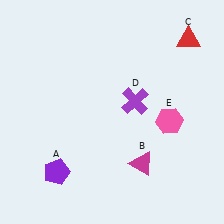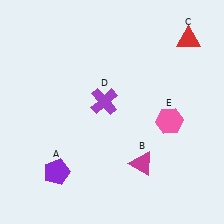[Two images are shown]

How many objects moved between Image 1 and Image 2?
1 object moved between the two images.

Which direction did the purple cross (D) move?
The purple cross (D) moved left.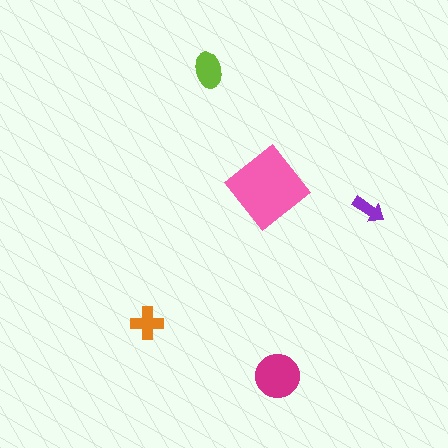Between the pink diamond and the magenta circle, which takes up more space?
The pink diamond.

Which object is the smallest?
The purple arrow.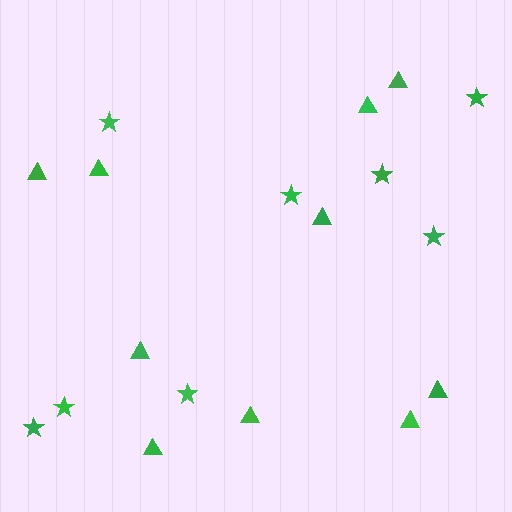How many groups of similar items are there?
There are 2 groups: one group of stars (8) and one group of triangles (10).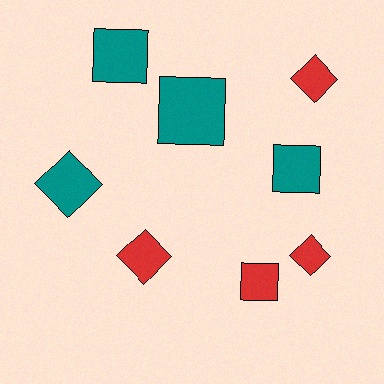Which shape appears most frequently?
Square, with 4 objects.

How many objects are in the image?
There are 8 objects.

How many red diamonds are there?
There are 3 red diamonds.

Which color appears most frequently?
Teal, with 4 objects.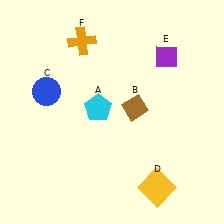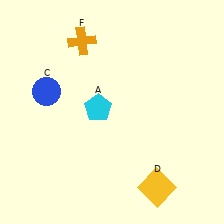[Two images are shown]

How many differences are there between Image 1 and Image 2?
There are 2 differences between the two images.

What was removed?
The purple diamond (E), the brown diamond (B) were removed in Image 2.